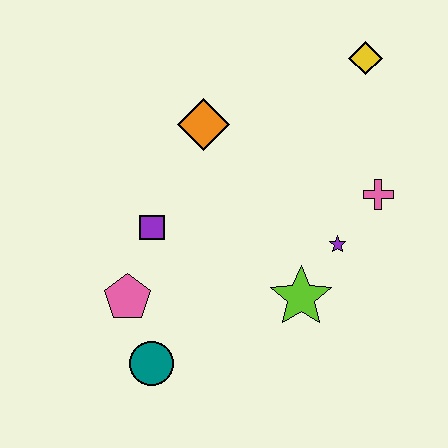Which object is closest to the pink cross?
The purple star is closest to the pink cross.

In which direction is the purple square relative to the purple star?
The purple square is to the left of the purple star.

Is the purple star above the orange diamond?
No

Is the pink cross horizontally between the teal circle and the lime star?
No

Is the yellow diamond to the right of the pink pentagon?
Yes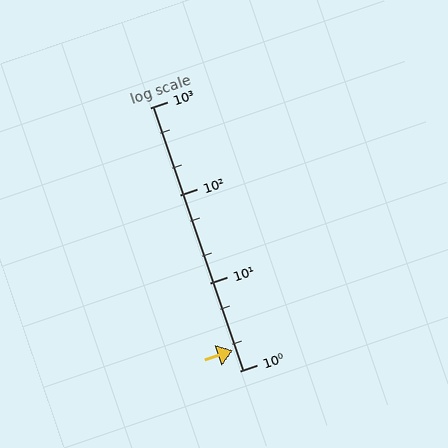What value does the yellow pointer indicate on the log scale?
The pointer indicates approximately 1.7.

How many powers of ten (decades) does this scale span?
The scale spans 3 decades, from 1 to 1000.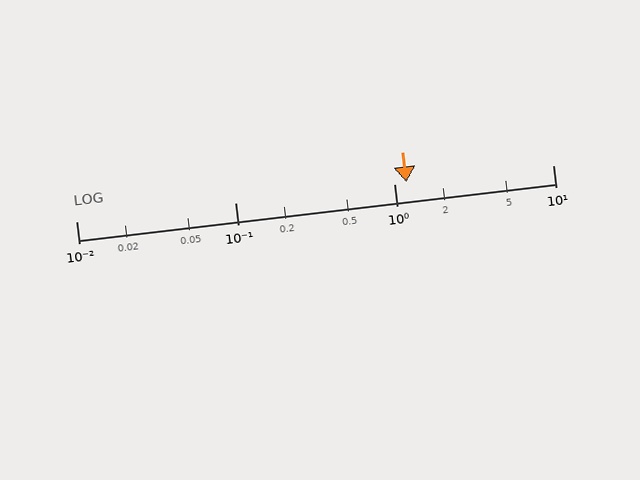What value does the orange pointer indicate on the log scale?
The pointer indicates approximately 1.2.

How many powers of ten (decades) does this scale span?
The scale spans 3 decades, from 0.01 to 10.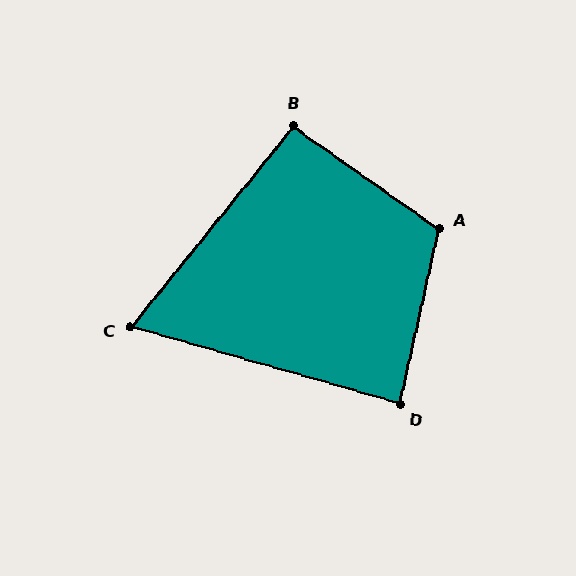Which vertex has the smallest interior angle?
C, at approximately 67 degrees.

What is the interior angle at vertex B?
Approximately 94 degrees (approximately right).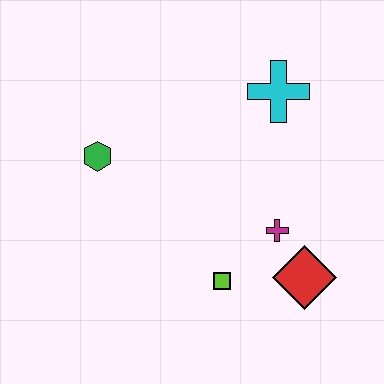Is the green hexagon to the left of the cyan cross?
Yes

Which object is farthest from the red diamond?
The green hexagon is farthest from the red diamond.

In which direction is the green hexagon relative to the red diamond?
The green hexagon is to the left of the red diamond.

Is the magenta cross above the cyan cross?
No